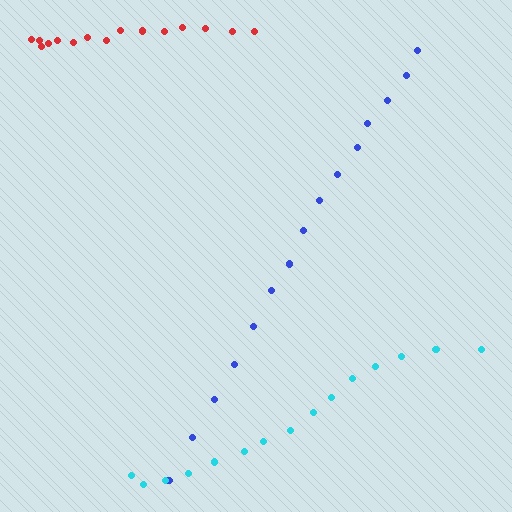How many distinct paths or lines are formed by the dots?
There are 3 distinct paths.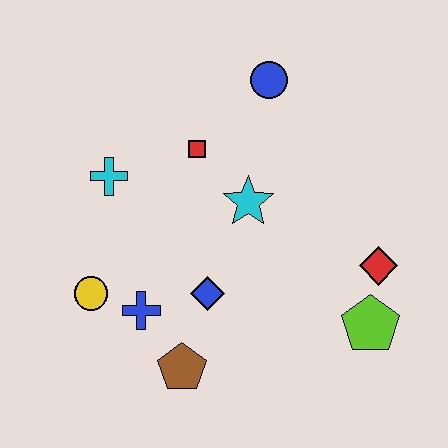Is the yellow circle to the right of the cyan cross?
No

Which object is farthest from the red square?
The lime pentagon is farthest from the red square.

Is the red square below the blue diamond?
No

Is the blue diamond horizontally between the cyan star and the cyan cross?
Yes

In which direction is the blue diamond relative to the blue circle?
The blue diamond is below the blue circle.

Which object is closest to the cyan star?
The red square is closest to the cyan star.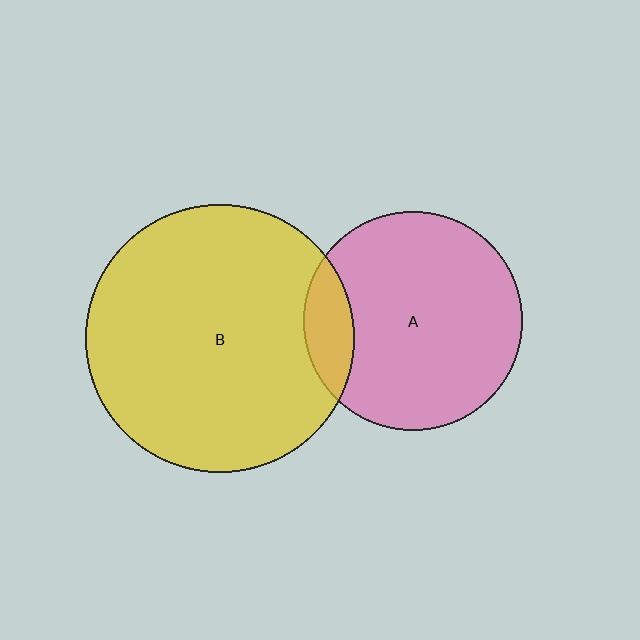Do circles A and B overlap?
Yes.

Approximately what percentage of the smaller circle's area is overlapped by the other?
Approximately 15%.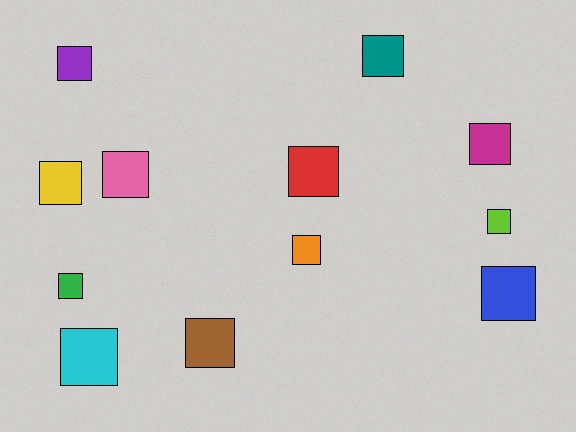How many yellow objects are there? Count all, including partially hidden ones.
There is 1 yellow object.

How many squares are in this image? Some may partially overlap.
There are 12 squares.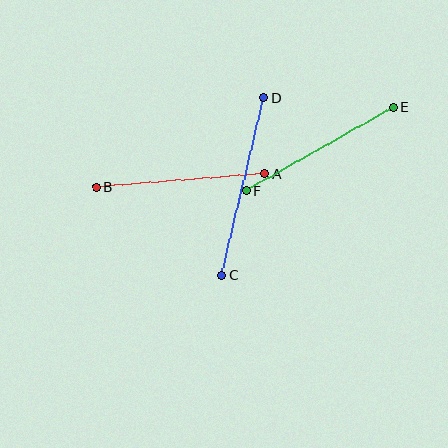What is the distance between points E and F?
The distance is approximately 169 pixels.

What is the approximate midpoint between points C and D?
The midpoint is at approximately (243, 186) pixels.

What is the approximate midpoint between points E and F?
The midpoint is at approximately (320, 149) pixels.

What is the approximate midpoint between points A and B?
The midpoint is at approximately (180, 180) pixels.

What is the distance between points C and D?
The distance is approximately 183 pixels.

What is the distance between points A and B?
The distance is approximately 168 pixels.